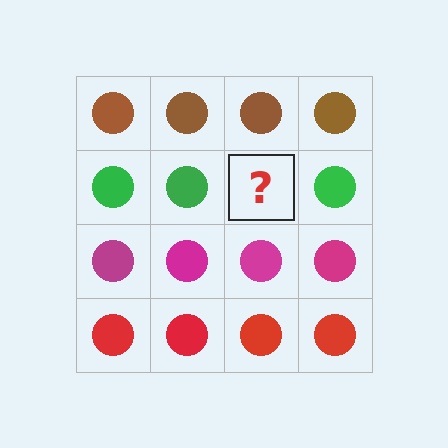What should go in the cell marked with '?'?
The missing cell should contain a green circle.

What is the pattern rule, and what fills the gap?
The rule is that each row has a consistent color. The gap should be filled with a green circle.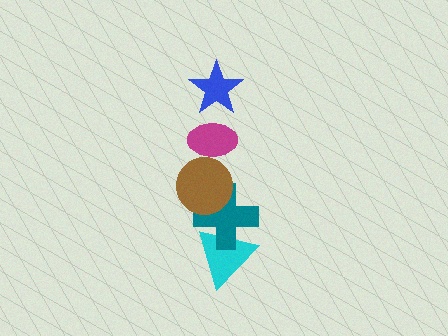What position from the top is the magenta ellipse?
The magenta ellipse is 2nd from the top.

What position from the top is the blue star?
The blue star is 1st from the top.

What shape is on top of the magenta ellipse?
The blue star is on top of the magenta ellipse.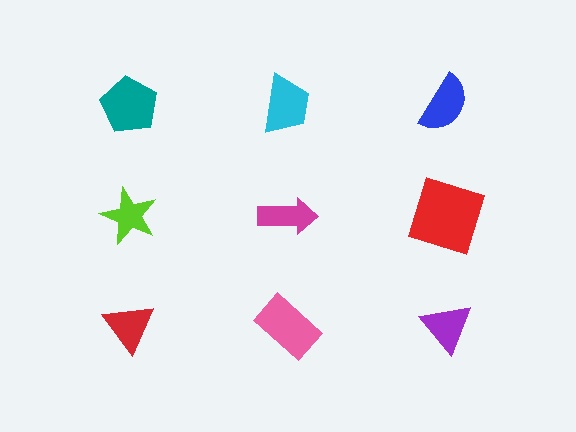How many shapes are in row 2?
3 shapes.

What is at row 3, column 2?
A pink rectangle.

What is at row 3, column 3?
A purple triangle.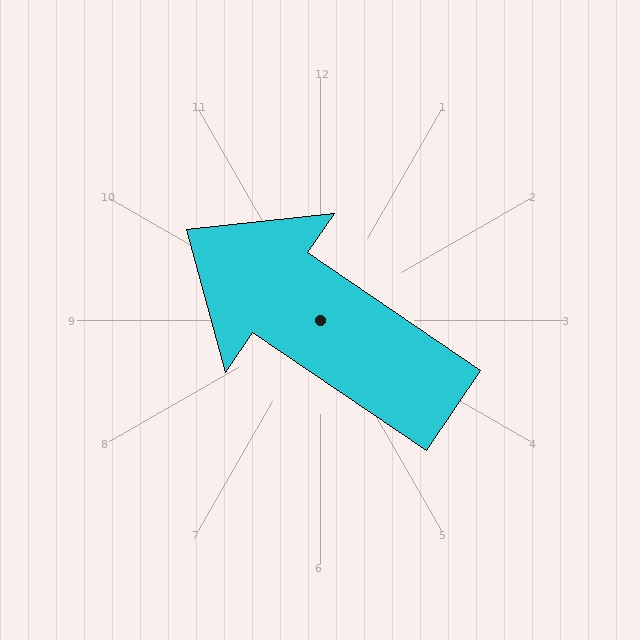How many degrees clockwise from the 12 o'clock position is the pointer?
Approximately 304 degrees.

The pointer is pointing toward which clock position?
Roughly 10 o'clock.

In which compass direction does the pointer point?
Northwest.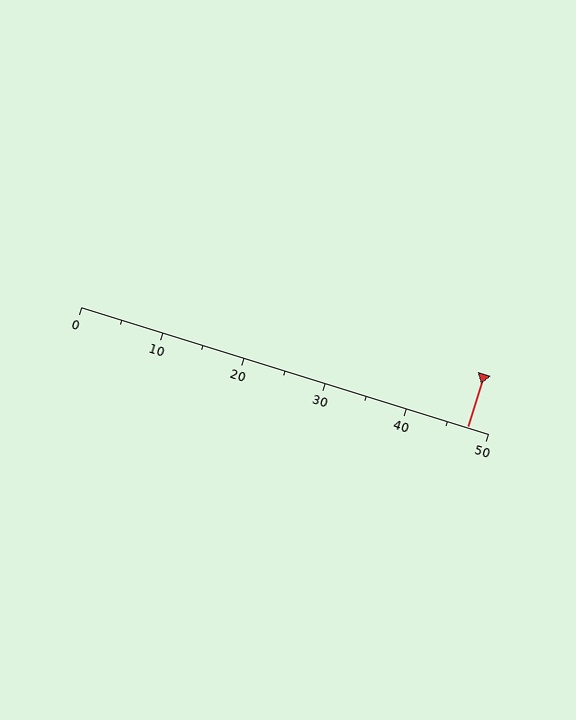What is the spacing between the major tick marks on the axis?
The major ticks are spaced 10 apart.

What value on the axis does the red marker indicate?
The marker indicates approximately 47.5.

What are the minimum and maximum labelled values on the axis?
The axis runs from 0 to 50.